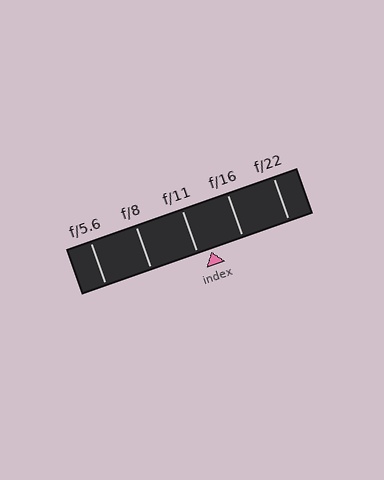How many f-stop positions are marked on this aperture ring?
There are 5 f-stop positions marked.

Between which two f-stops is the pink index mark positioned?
The index mark is between f/11 and f/16.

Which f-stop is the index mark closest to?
The index mark is closest to f/11.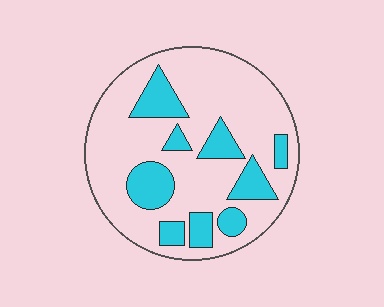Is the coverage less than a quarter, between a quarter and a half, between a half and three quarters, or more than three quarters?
Less than a quarter.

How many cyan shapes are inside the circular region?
9.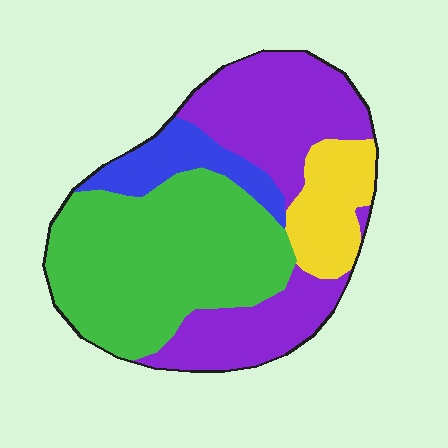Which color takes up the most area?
Green, at roughly 40%.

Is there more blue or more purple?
Purple.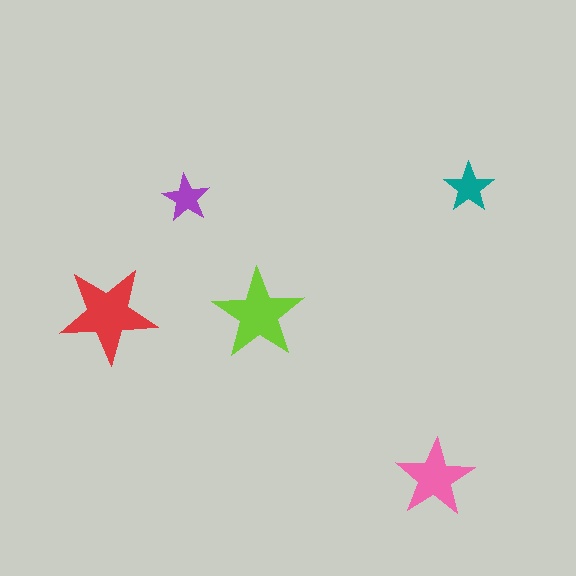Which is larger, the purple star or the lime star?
The lime one.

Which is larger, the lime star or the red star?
The red one.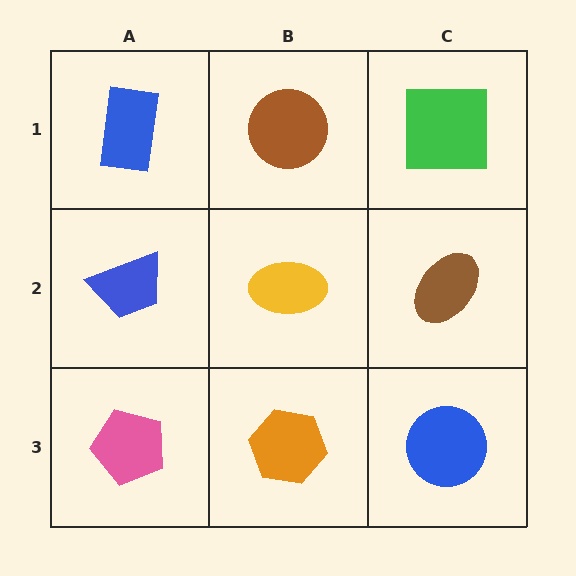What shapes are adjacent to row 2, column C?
A green square (row 1, column C), a blue circle (row 3, column C), a yellow ellipse (row 2, column B).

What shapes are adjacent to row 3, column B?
A yellow ellipse (row 2, column B), a pink pentagon (row 3, column A), a blue circle (row 3, column C).